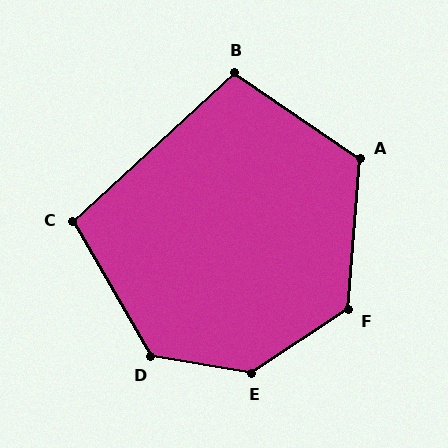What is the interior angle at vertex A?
Approximately 120 degrees (obtuse).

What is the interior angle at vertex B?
Approximately 103 degrees (obtuse).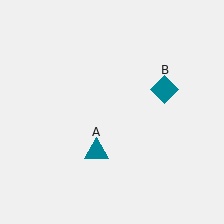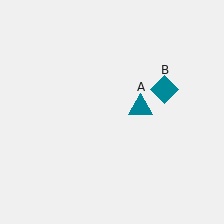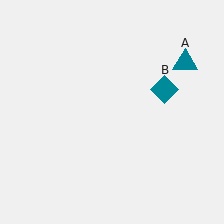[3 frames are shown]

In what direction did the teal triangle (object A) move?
The teal triangle (object A) moved up and to the right.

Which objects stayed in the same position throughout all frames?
Teal diamond (object B) remained stationary.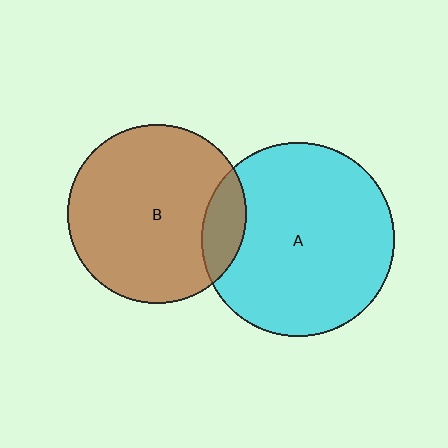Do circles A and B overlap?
Yes.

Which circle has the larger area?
Circle A (cyan).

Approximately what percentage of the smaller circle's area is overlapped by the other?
Approximately 15%.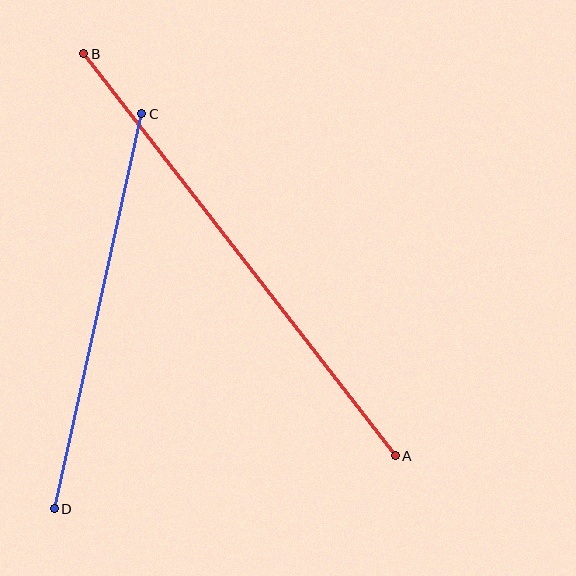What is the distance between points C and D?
The distance is approximately 405 pixels.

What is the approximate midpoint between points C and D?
The midpoint is at approximately (98, 311) pixels.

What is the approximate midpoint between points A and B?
The midpoint is at approximately (239, 255) pixels.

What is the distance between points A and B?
The distance is approximately 509 pixels.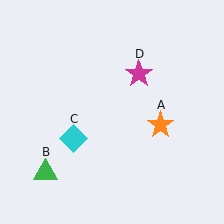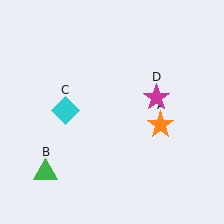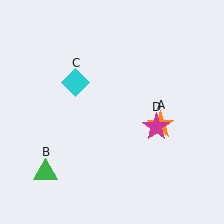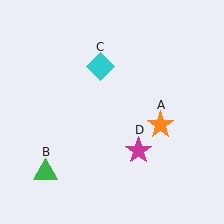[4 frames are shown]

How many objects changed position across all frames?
2 objects changed position: cyan diamond (object C), magenta star (object D).